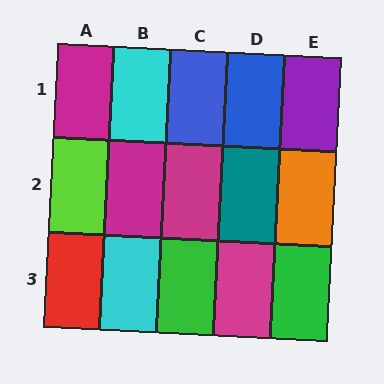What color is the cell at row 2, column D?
Teal.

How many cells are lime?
1 cell is lime.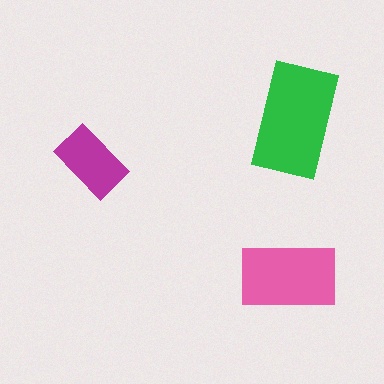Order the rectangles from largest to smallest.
the green one, the pink one, the magenta one.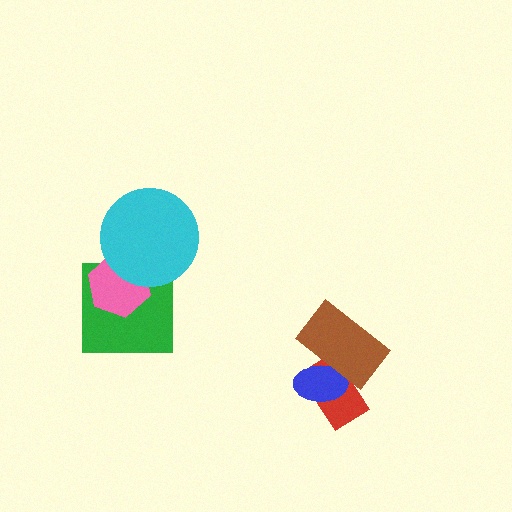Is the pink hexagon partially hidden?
Yes, it is partially covered by another shape.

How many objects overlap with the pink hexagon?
2 objects overlap with the pink hexagon.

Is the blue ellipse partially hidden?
Yes, it is partially covered by another shape.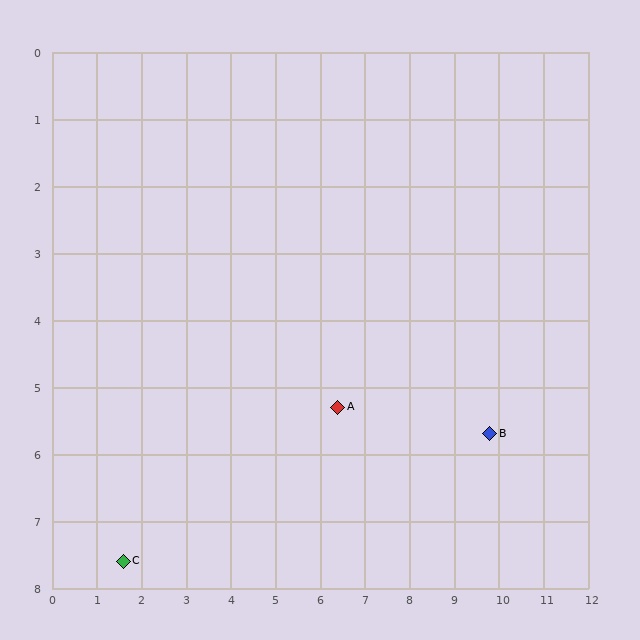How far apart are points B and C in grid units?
Points B and C are about 8.4 grid units apart.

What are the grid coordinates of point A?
Point A is at approximately (6.4, 5.3).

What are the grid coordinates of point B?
Point B is at approximately (9.8, 5.7).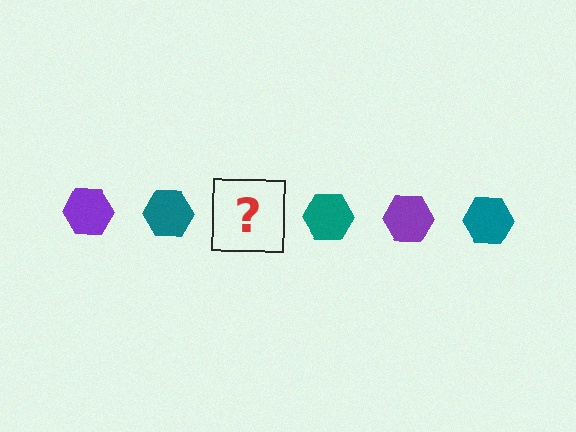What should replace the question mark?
The question mark should be replaced with a purple hexagon.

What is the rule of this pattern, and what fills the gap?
The rule is that the pattern cycles through purple, teal hexagons. The gap should be filled with a purple hexagon.